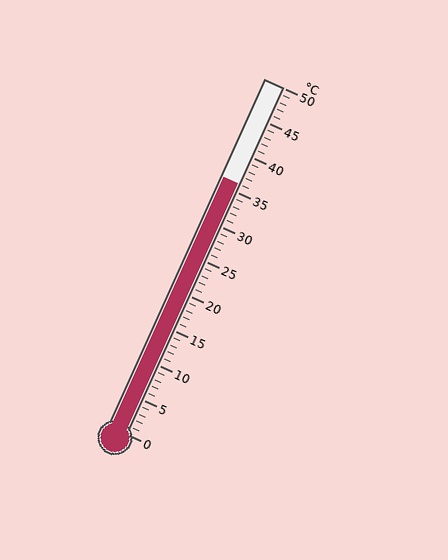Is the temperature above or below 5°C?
The temperature is above 5°C.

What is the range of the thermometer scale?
The thermometer scale ranges from 0°C to 50°C.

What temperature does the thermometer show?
The thermometer shows approximately 36°C.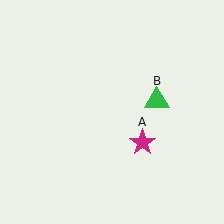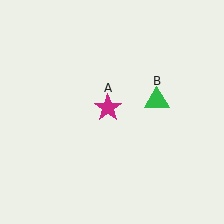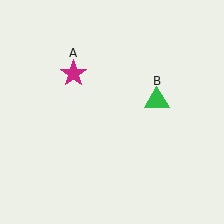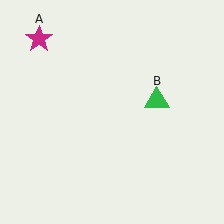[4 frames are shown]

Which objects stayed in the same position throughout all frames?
Green triangle (object B) remained stationary.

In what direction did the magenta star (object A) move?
The magenta star (object A) moved up and to the left.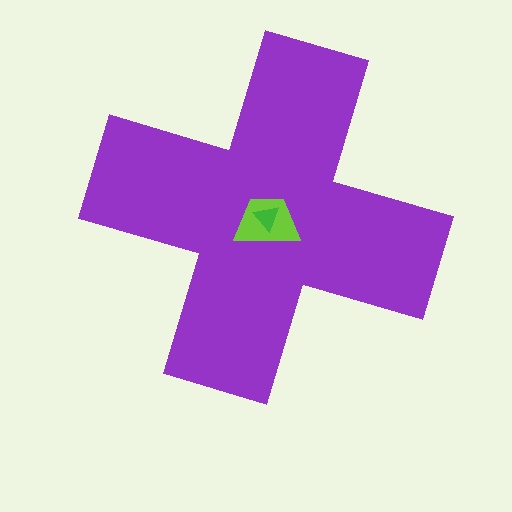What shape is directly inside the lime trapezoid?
The green triangle.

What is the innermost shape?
The green triangle.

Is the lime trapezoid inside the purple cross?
Yes.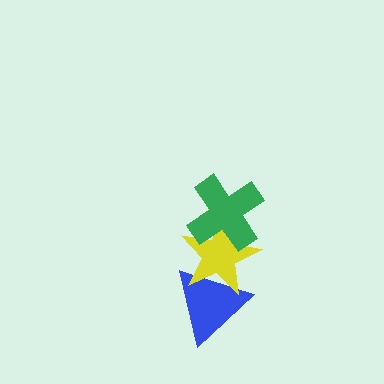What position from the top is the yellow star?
The yellow star is 2nd from the top.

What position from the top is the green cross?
The green cross is 1st from the top.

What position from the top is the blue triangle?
The blue triangle is 3rd from the top.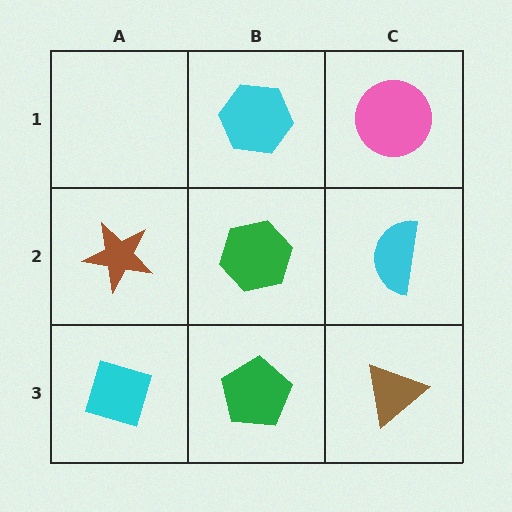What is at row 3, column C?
A brown triangle.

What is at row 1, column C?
A pink circle.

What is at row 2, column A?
A brown star.